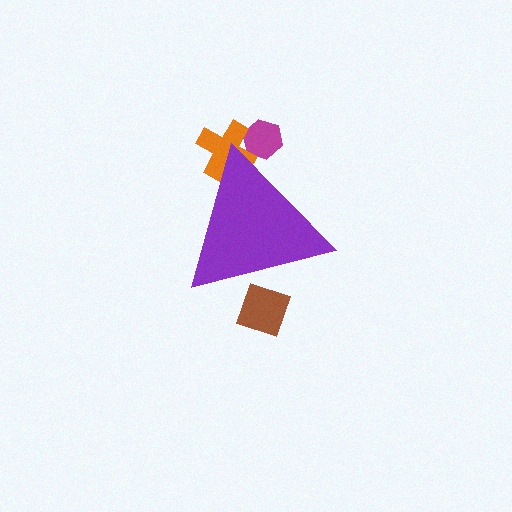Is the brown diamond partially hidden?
Yes, the brown diamond is partially hidden behind the purple triangle.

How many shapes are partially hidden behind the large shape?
3 shapes are partially hidden.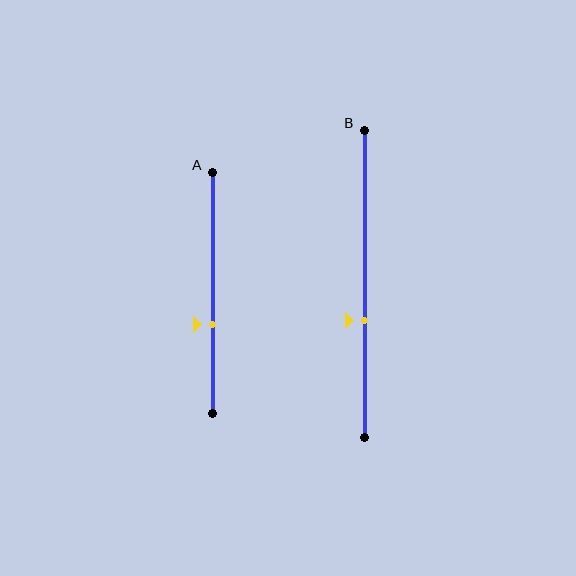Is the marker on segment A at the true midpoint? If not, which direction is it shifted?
No, the marker on segment A is shifted downward by about 13% of the segment length.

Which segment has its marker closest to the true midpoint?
Segment B has its marker closest to the true midpoint.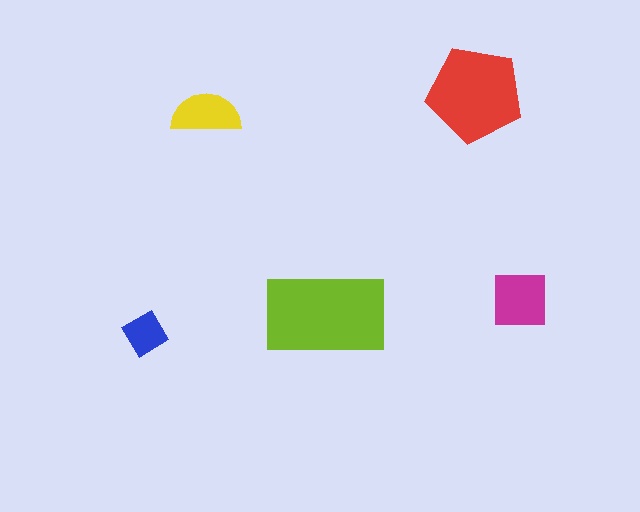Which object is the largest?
The lime rectangle.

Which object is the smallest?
The blue diamond.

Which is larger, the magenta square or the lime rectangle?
The lime rectangle.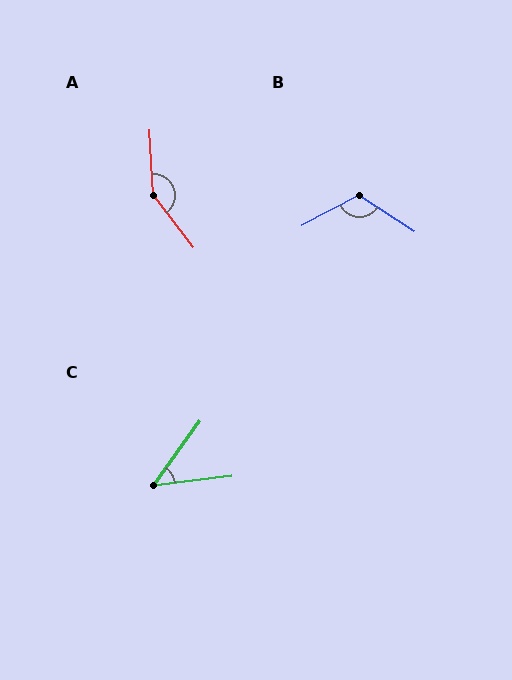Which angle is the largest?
A, at approximately 146 degrees.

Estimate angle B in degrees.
Approximately 118 degrees.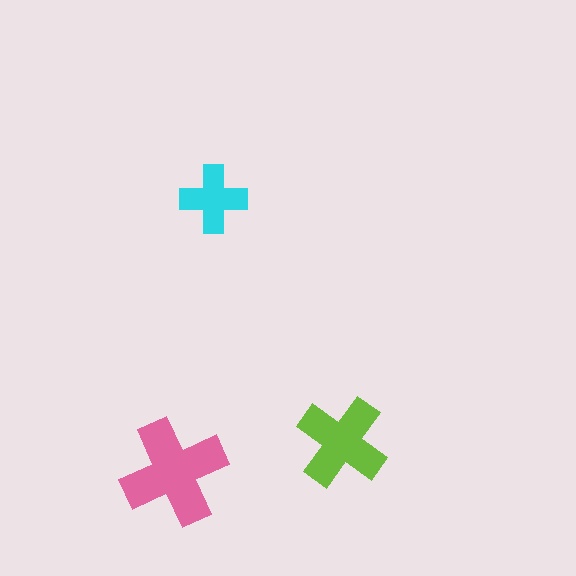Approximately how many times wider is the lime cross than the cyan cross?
About 1.5 times wider.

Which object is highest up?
The cyan cross is topmost.